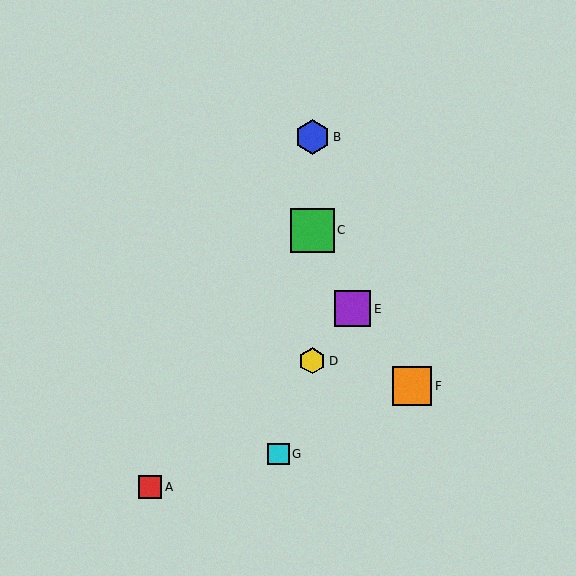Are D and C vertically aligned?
Yes, both are at x≈312.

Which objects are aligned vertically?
Objects B, C, D are aligned vertically.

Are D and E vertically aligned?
No, D is at x≈312 and E is at x≈353.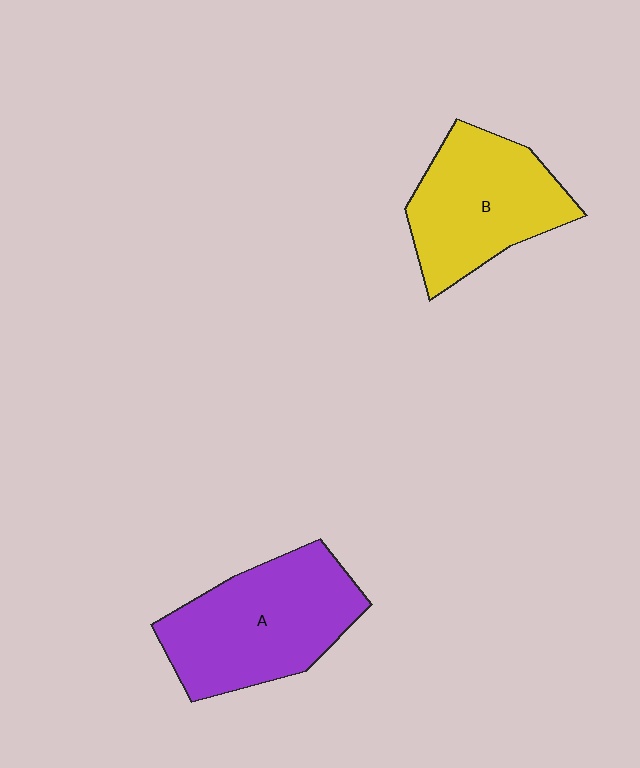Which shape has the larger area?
Shape A (purple).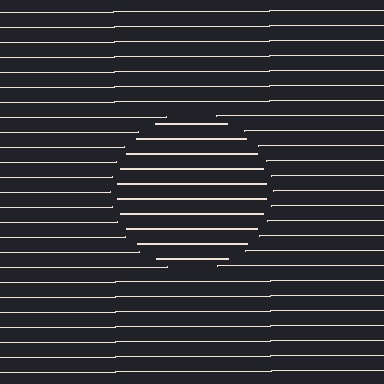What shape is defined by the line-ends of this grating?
An illusory circle. The interior of the shape contains the same grating, shifted by half a period — the contour is defined by the phase discontinuity where line-ends from the inner and outer gratings abut.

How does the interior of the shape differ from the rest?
The interior of the shape contains the same grating, shifted by half a period — the contour is defined by the phase discontinuity where line-ends from the inner and outer gratings abut.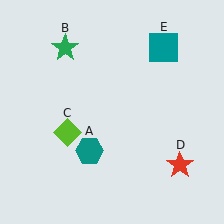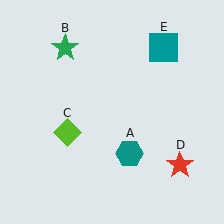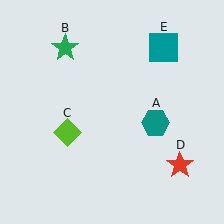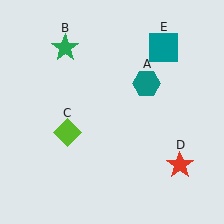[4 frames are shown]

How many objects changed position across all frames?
1 object changed position: teal hexagon (object A).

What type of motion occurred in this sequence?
The teal hexagon (object A) rotated counterclockwise around the center of the scene.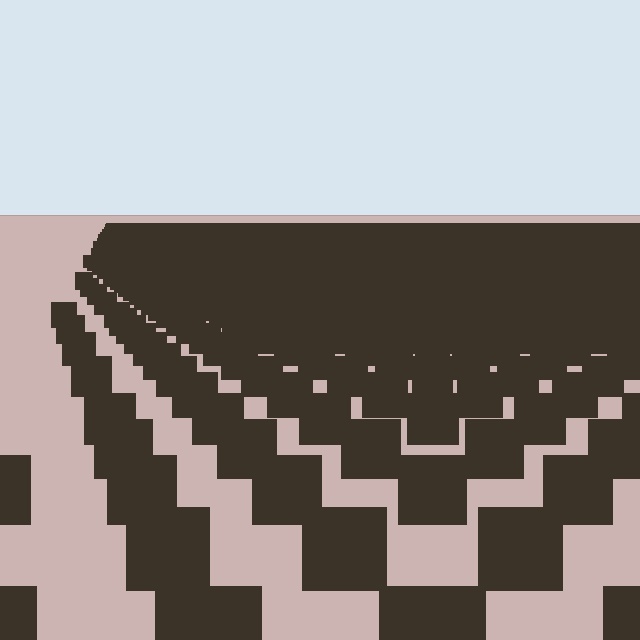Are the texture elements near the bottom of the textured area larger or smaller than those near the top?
Larger. Near the bottom, elements are closer to the viewer and appear at a bigger on-screen size.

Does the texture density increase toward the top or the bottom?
Density increases toward the top.